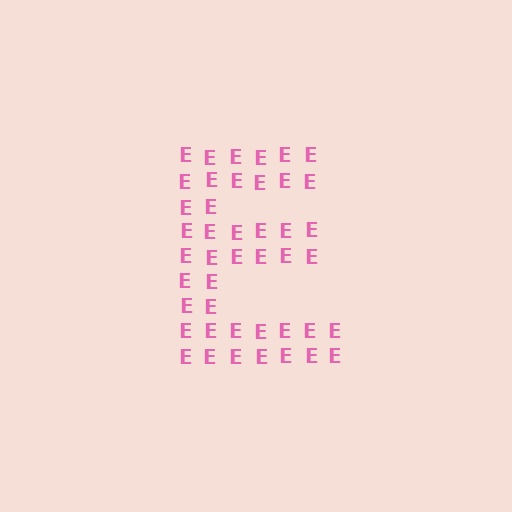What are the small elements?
The small elements are letter E's.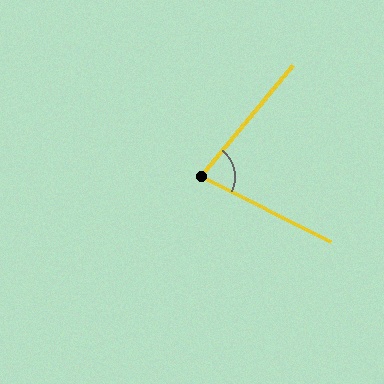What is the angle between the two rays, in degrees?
Approximately 77 degrees.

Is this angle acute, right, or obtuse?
It is acute.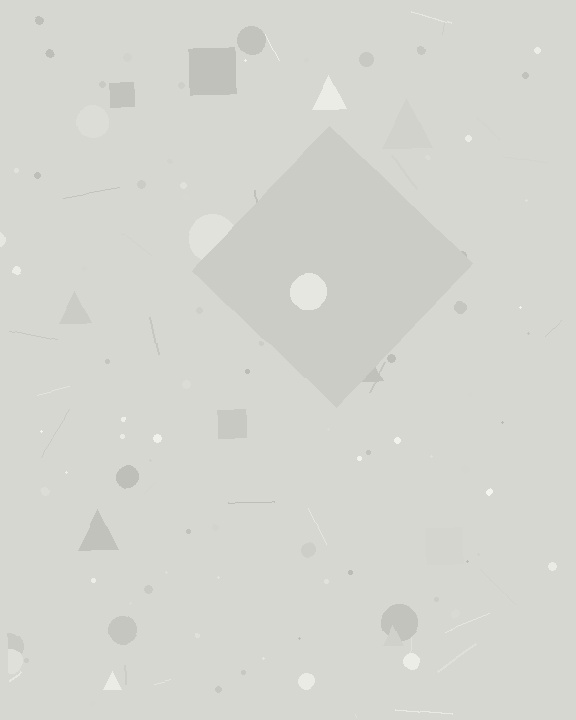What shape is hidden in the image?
A diamond is hidden in the image.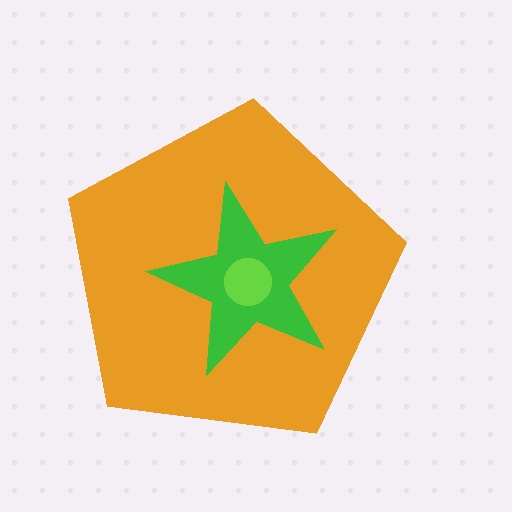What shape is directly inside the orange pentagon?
The green star.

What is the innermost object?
The lime circle.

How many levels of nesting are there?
3.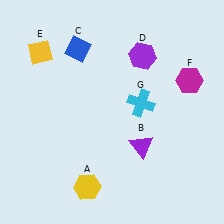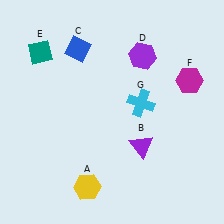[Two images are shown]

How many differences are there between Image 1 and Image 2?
There is 1 difference between the two images.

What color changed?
The diamond (E) changed from yellow in Image 1 to teal in Image 2.